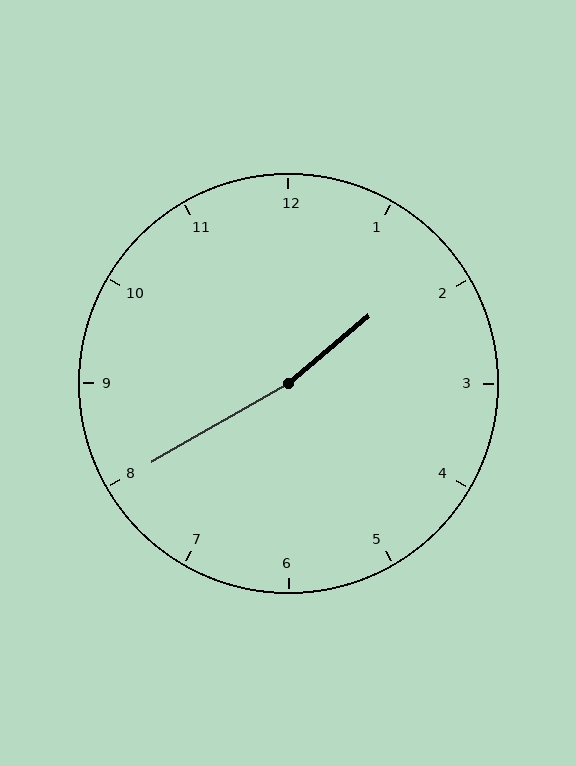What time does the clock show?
1:40.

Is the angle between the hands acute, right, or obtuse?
It is obtuse.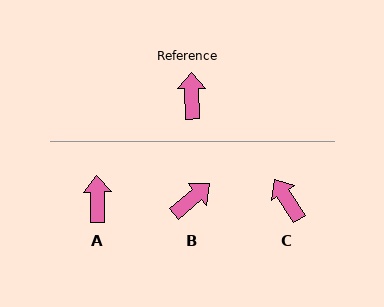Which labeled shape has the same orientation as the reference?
A.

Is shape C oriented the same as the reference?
No, it is off by about 31 degrees.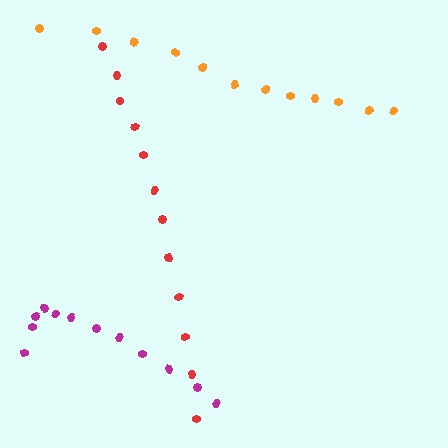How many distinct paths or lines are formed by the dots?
There are 3 distinct paths.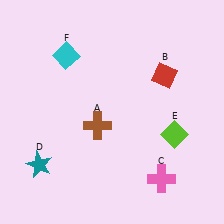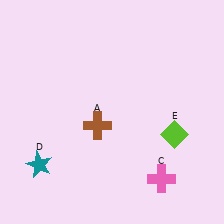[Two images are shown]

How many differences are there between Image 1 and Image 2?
There are 2 differences between the two images.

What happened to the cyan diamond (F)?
The cyan diamond (F) was removed in Image 2. It was in the top-left area of Image 1.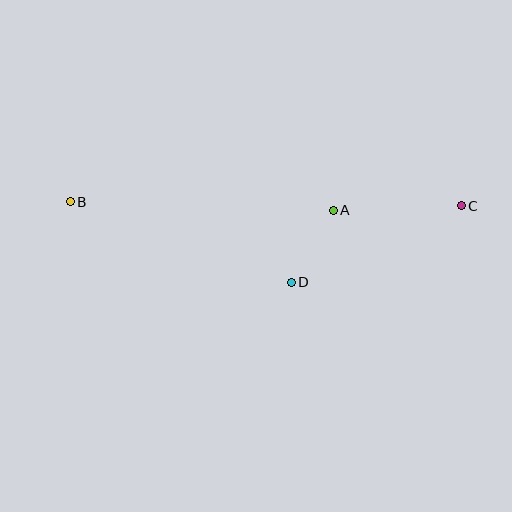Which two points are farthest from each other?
Points B and C are farthest from each other.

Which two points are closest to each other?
Points A and D are closest to each other.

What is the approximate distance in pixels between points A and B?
The distance between A and B is approximately 263 pixels.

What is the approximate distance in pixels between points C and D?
The distance between C and D is approximately 186 pixels.